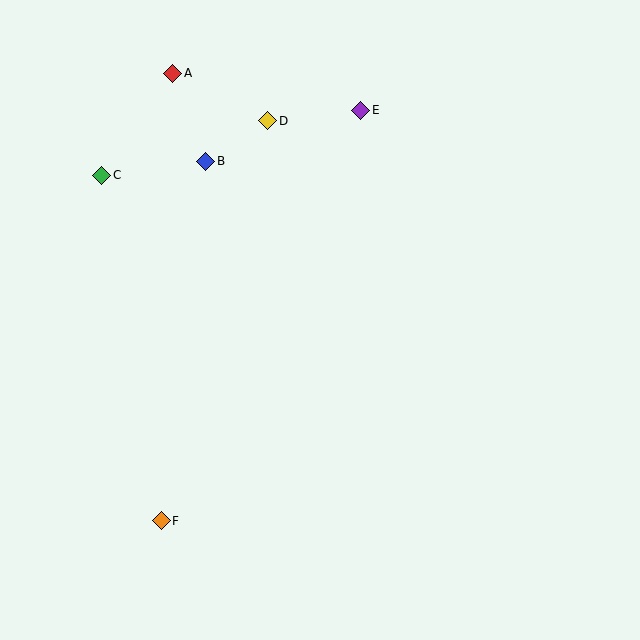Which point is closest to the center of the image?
Point B at (206, 161) is closest to the center.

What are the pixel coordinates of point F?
Point F is at (161, 521).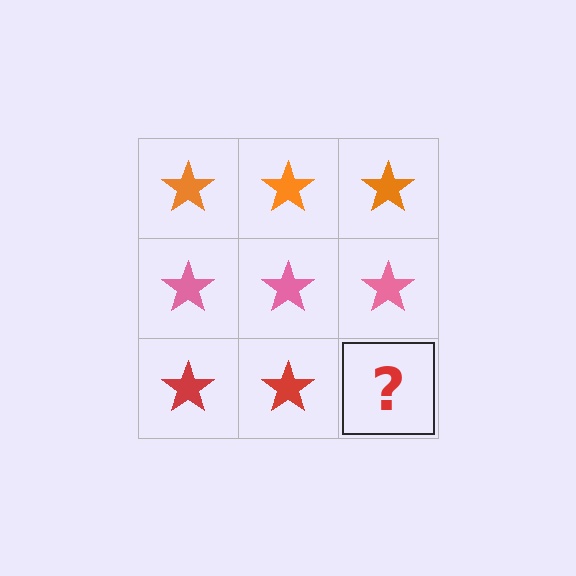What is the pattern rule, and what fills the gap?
The rule is that each row has a consistent color. The gap should be filled with a red star.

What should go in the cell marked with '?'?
The missing cell should contain a red star.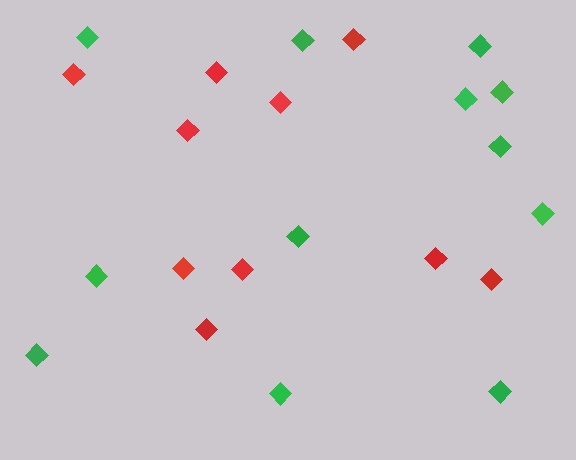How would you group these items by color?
There are 2 groups: one group of red diamonds (10) and one group of green diamonds (12).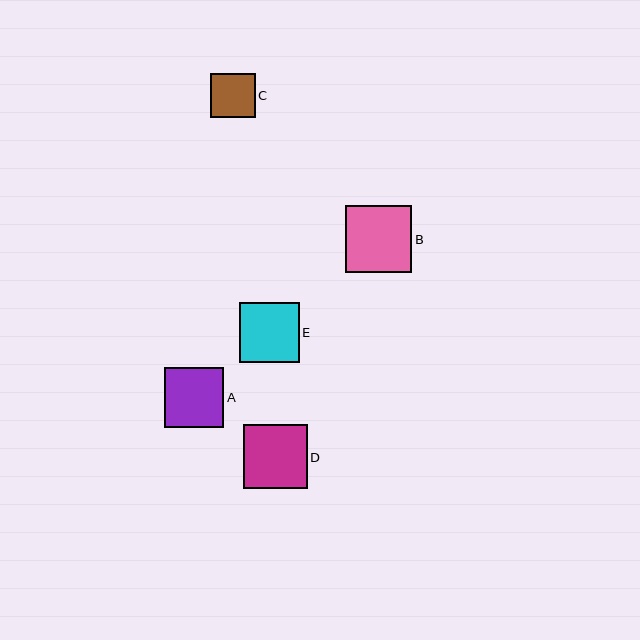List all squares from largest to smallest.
From largest to smallest: B, D, E, A, C.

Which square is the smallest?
Square C is the smallest with a size of approximately 44 pixels.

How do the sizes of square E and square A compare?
Square E and square A are approximately the same size.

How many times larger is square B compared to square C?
Square B is approximately 1.5 times the size of square C.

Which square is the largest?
Square B is the largest with a size of approximately 66 pixels.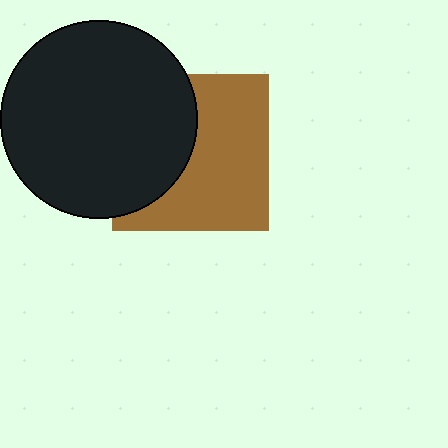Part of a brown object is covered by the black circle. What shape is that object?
It is a square.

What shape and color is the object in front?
The object in front is a black circle.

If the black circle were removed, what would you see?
You would see the complete brown square.